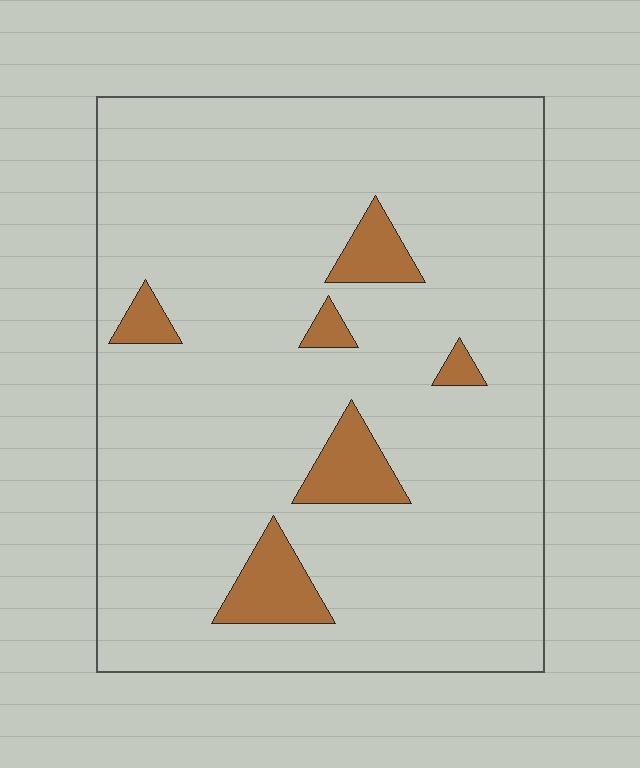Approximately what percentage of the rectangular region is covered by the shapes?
Approximately 10%.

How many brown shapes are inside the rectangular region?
6.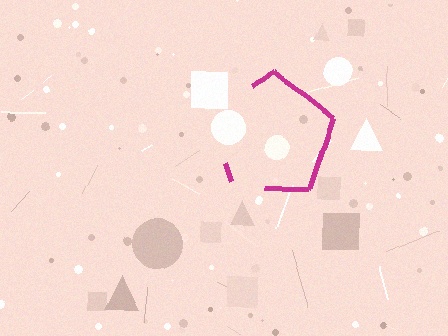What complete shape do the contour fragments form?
The contour fragments form a pentagon.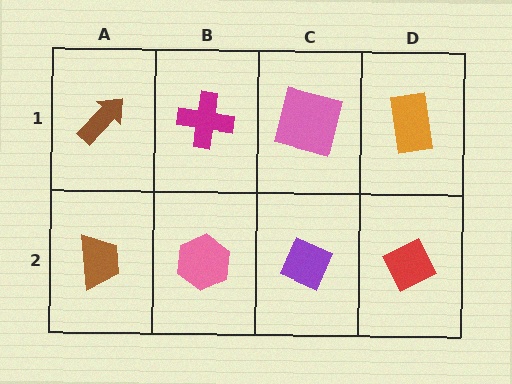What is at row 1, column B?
A magenta cross.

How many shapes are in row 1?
4 shapes.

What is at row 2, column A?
A brown trapezoid.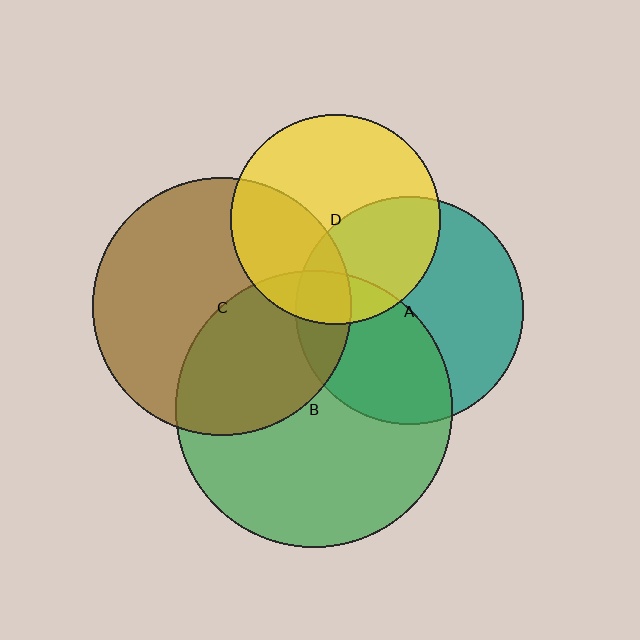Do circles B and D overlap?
Yes.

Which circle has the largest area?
Circle B (green).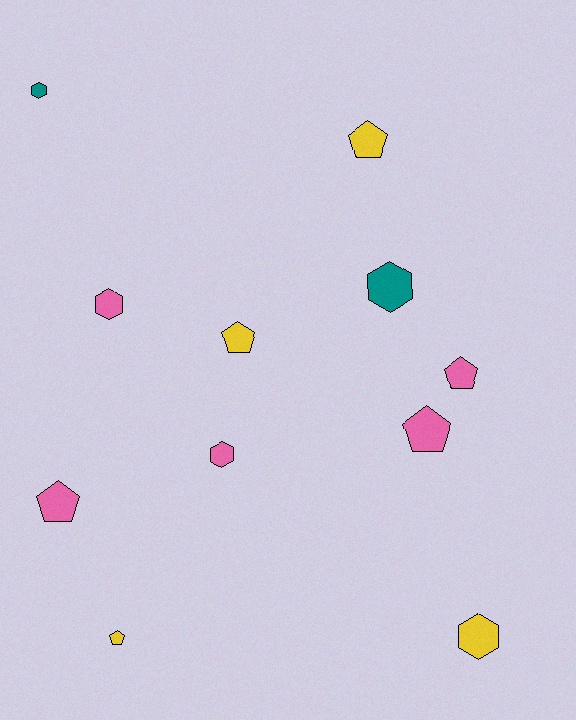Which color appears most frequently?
Pink, with 5 objects.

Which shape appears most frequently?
Pentagon, with 6 objects.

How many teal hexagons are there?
There are 2 teal hexagons.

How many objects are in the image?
There are 11 objects.